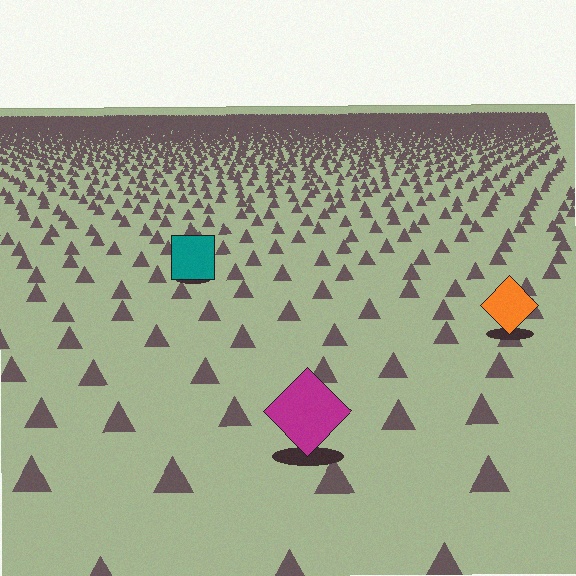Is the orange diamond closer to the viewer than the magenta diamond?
No. The magenta diamond is closer — you can tell from the texture gradient: the ground texture is coarser near it.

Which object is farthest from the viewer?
The teal square is farthest from the viewer. It appears smaller and the ground texture around it is denser.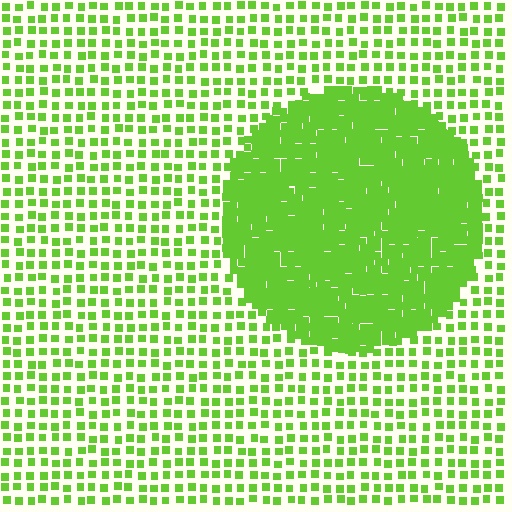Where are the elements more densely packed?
The elements are more densely packed inside the circle boundary.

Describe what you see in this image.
The image contains small lime elements arranged at two different densities. A circle-shaped region is visible where the elements are more densely packed than the surrounding area.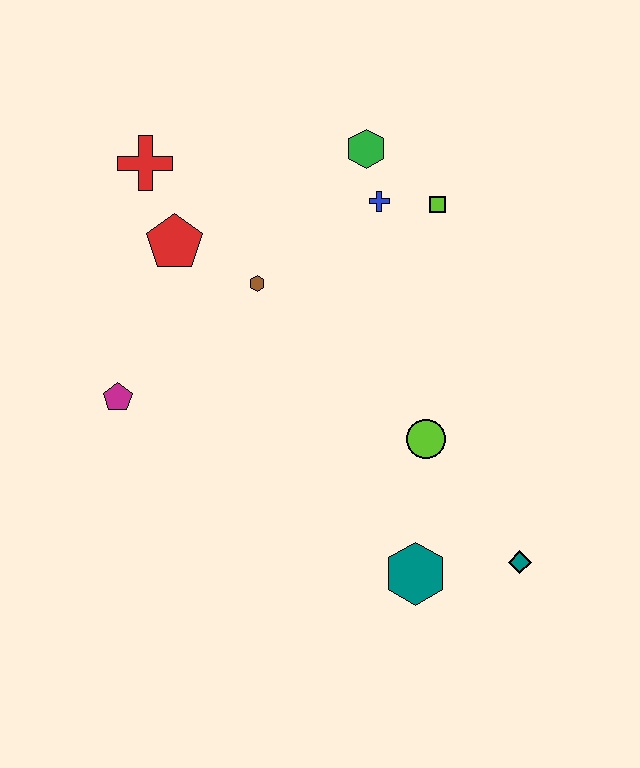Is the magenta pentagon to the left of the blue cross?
Yes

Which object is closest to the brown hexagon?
The red pentagon is closest to the brown hexagon.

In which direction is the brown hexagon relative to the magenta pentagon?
The brown hexagon is to the right of the magenta pentagon.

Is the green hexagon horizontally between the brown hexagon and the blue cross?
Yes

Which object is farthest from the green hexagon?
The teal diamond is farthest from the green hexagon.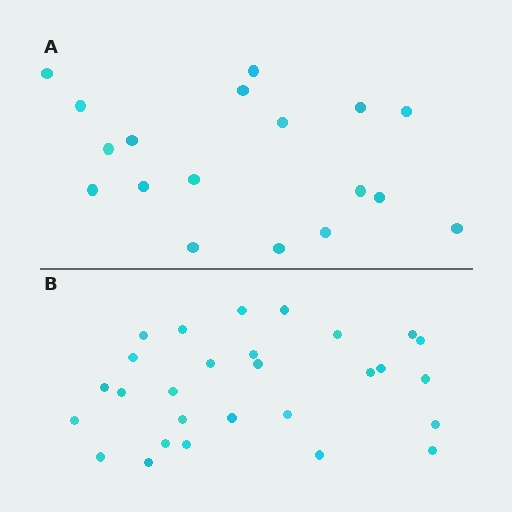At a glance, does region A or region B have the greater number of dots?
Region B (the bottom region) has more dots.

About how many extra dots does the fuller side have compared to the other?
Region B has roughly 10 or so more dots than region A.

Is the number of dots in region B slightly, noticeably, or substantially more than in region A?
Region B has substantially more. The ratio is roughly 1.6 to 1.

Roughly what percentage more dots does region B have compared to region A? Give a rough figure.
About 55% more.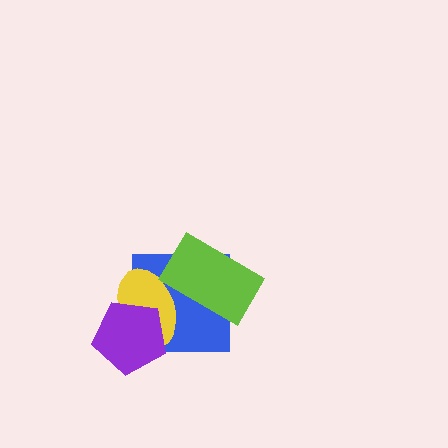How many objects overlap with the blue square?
3 objects overlap with the blue square.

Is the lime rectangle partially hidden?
No, no other shape covers it.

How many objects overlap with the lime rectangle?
2 objects overlap with the lime rectangle.